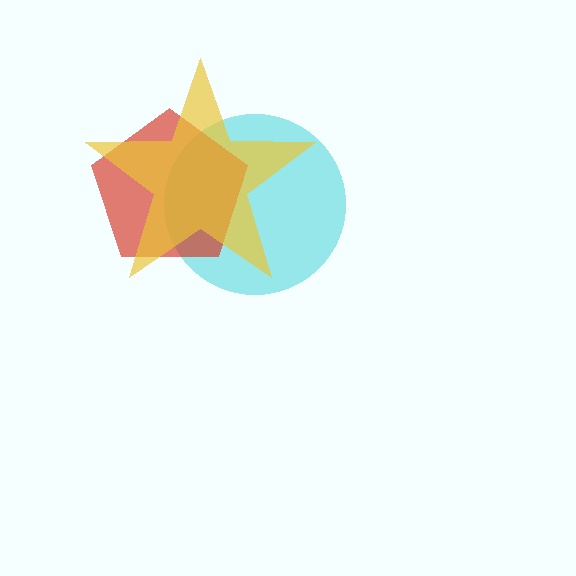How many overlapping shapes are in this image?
There are 3 overlapping shapes in the image.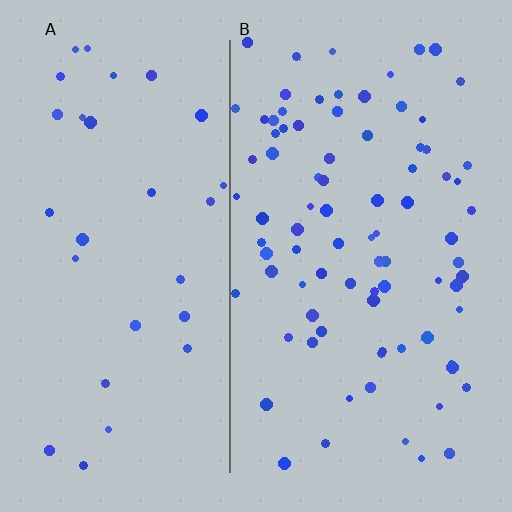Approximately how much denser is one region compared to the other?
Approximately 2.8× — region B over region A.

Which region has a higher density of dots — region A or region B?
B (the right).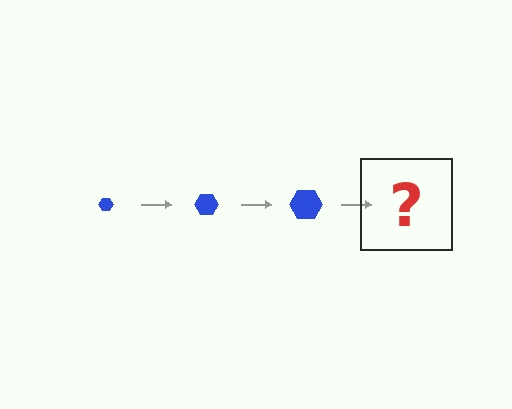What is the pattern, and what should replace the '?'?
The pattern is that the hexagon gets progressively larger each step. The '?' should be a blue hexagon, larger than the previous one.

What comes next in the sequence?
The next element should be a blue hexagon, larger than the previous one.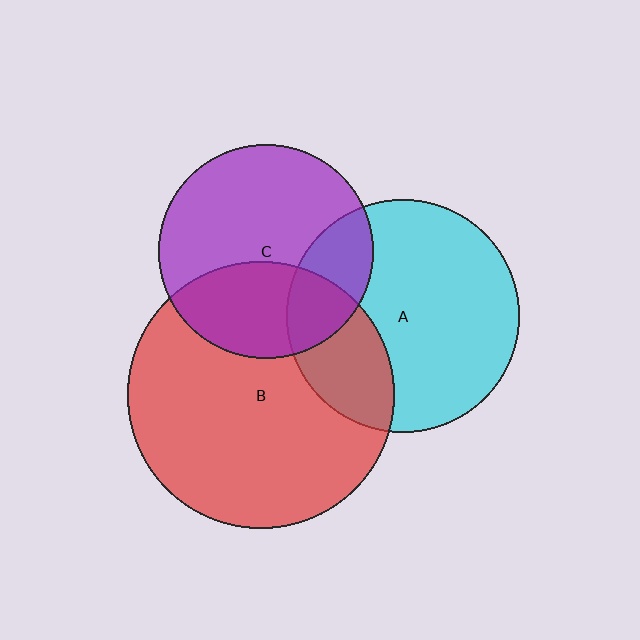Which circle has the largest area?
Circle B (red).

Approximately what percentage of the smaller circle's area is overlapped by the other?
Approximately 35%.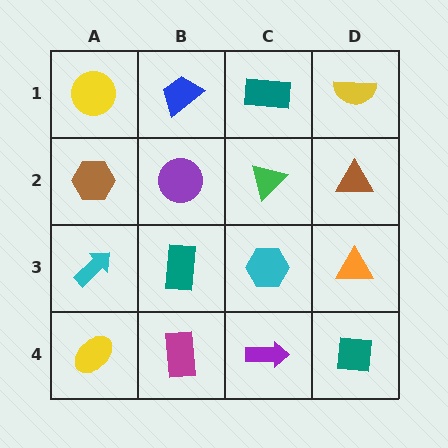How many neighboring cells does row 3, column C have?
4.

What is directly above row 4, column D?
An orange triangle.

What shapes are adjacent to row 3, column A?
A brown hexagon (row 2, column A), a yellow ellipse (row 4, column A), a teal rectangle (row 3, column B).